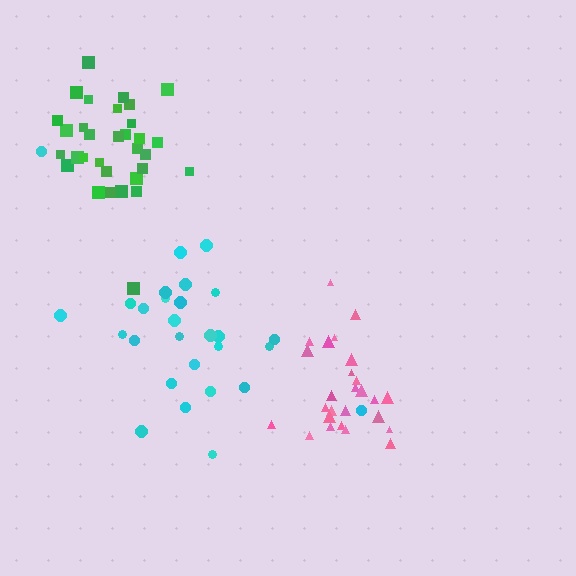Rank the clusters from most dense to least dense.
green, pink, cyan.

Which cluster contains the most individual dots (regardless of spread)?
Green (32).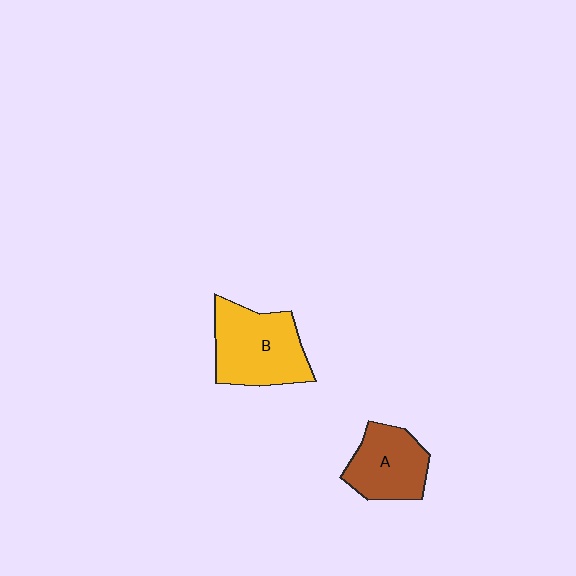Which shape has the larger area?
Shape B (yellow).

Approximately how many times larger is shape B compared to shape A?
Approximately 1.3 times.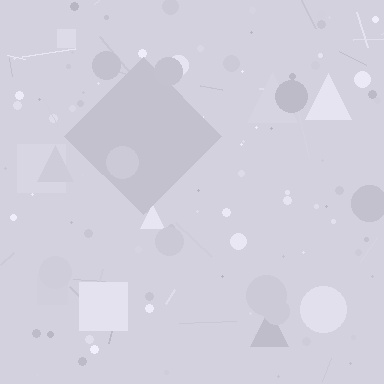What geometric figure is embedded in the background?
A diamond is embedded in the background.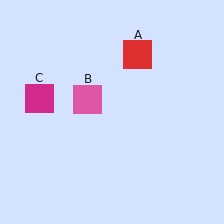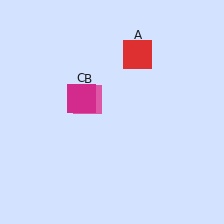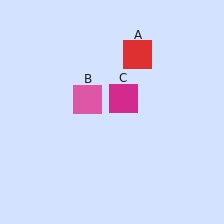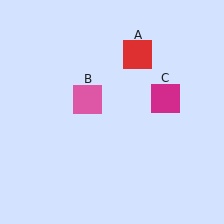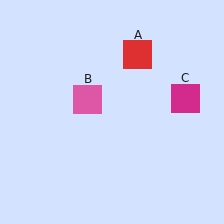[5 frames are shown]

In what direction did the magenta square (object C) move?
The magenta square (object C) moved right.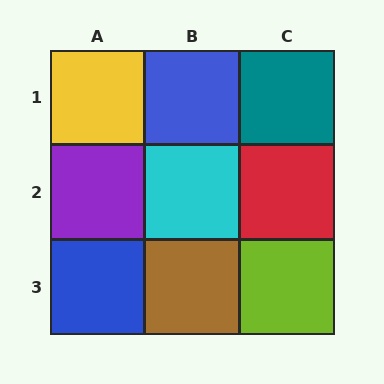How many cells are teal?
1 cell is teal.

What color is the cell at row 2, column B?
Cyan.